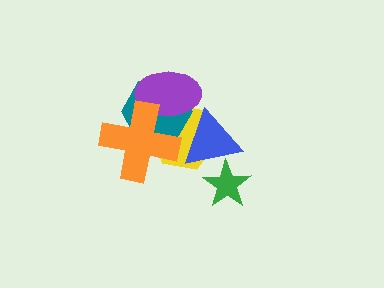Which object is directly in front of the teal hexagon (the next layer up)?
The blue triangle is directly in front of the teal hexagon.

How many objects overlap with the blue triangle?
3 objects overlap with the blue triangle.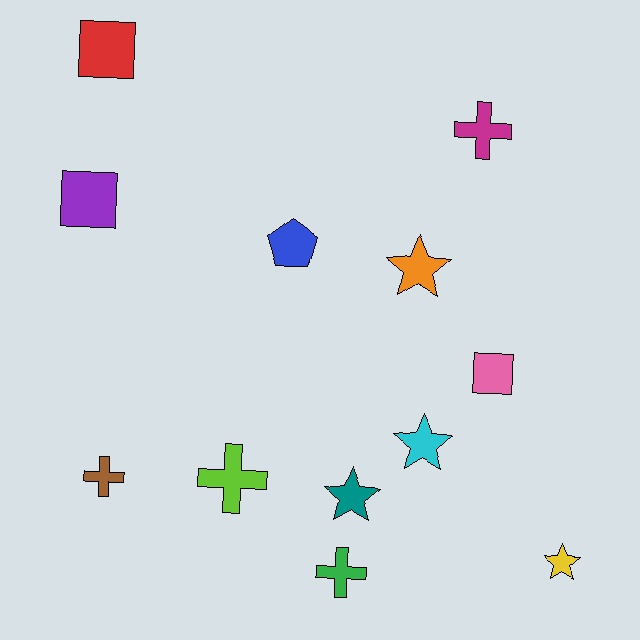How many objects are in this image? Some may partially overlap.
There are 12 objects.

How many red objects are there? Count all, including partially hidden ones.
There is 1 red object.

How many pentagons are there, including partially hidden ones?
There is 1 pentagon.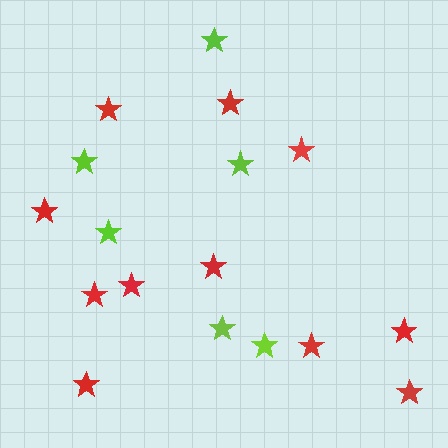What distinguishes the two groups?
There are 2 groups: one group of red stars (11) and one group of lime stars (6).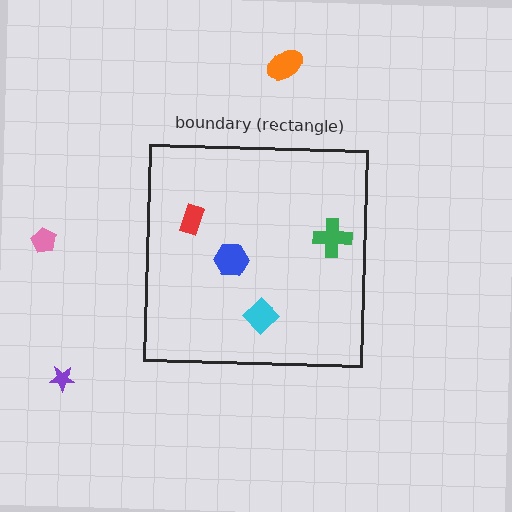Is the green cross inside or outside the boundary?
Inside.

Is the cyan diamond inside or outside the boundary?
Inside.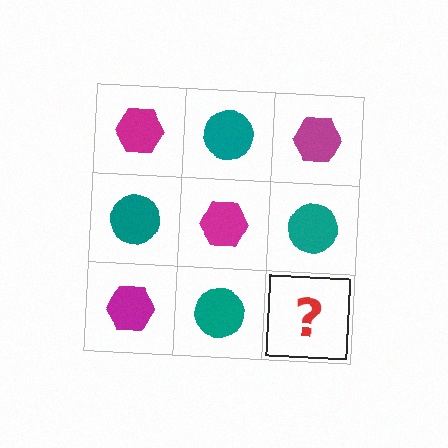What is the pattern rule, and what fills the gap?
The rule is that it alternates magenta hexagon and teal circle in a checkerboard pattern. The gap should be filled with a magenta hexagon.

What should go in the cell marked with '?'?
The missing cell should contain a magenta hexagon.